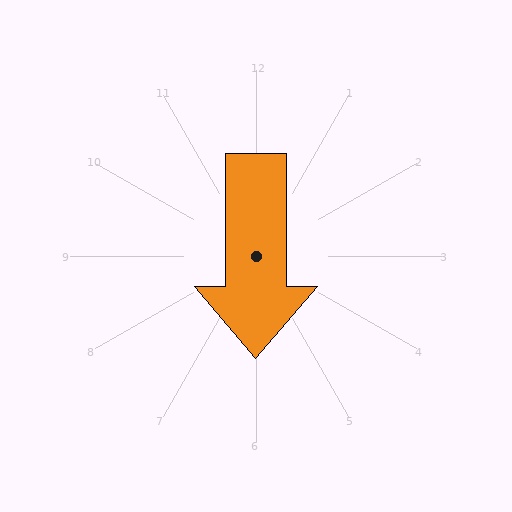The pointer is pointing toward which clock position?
Roughly 6 o'clock.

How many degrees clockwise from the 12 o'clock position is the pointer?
Approximately 180 degrees.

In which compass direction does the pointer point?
South.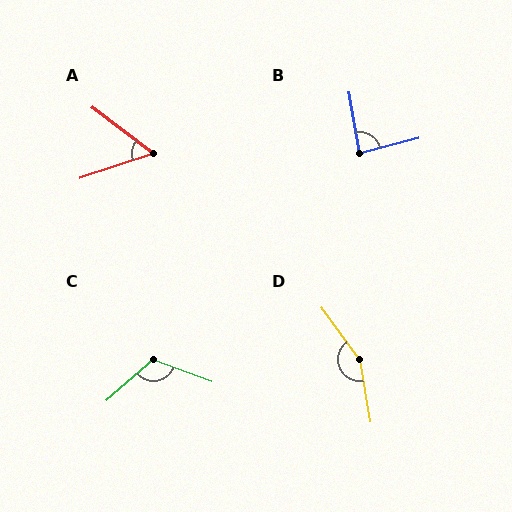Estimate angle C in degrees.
Approximately 119 degrees.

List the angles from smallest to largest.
A (55°), B (85°), C (119°), D (154°).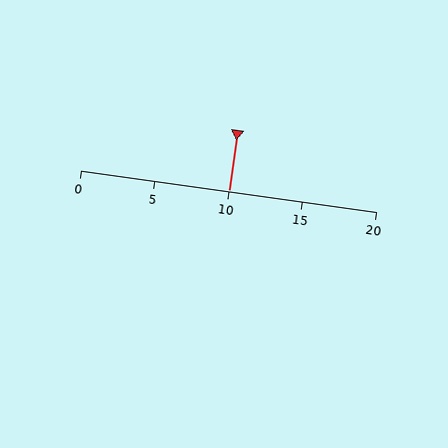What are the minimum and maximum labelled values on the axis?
The axis runs from 0 to 20.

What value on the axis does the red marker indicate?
The marker indicates approximately 10.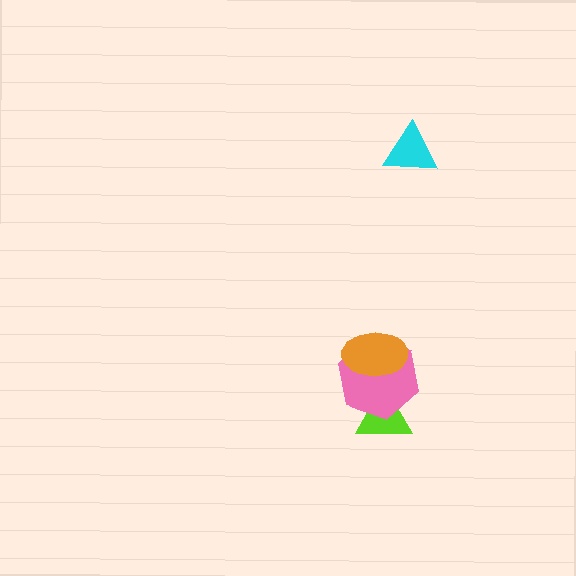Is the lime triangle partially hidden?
Yes, it is partially covered by another shape.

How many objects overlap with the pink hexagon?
2 objects overlap with the pink hexagon.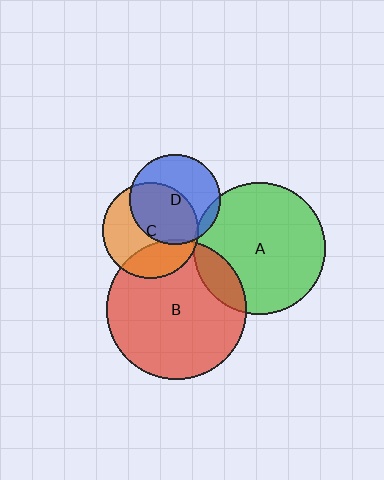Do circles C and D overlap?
Yes.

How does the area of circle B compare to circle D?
Approximately 2.4 times.